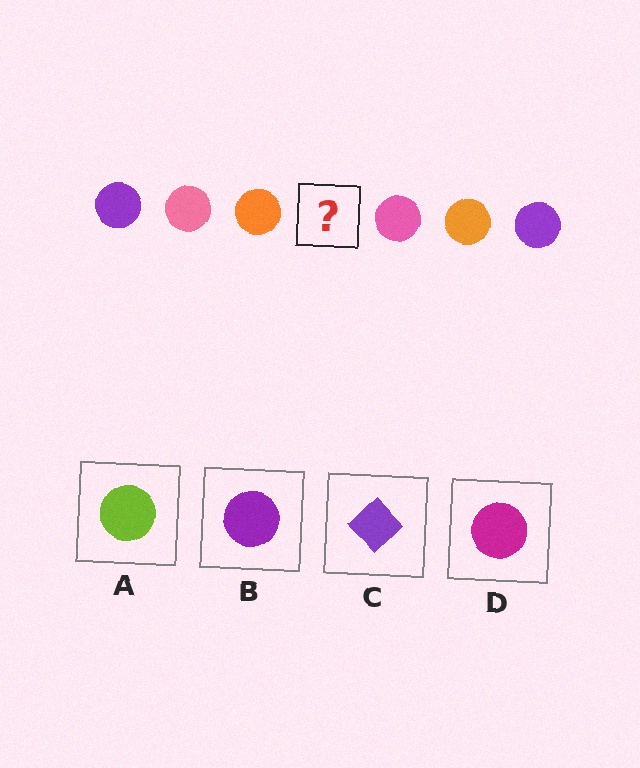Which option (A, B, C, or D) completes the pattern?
B.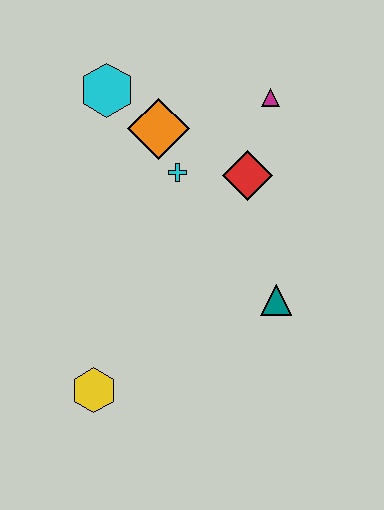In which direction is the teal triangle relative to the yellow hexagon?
The teal triangle is to the right of the yellow hexagon.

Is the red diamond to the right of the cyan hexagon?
Yes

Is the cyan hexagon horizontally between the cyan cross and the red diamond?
No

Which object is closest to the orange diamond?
The cyan cross is closest to the orange diamond.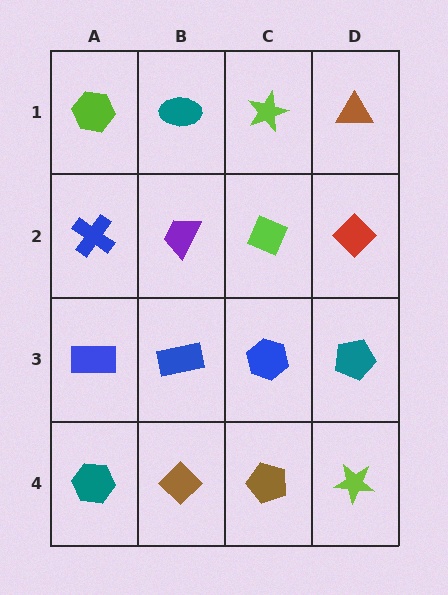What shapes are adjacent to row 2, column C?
A lime star (row 1, column C), a blue hexagon (row 3, column C), a purple trapezoid (row 2, column B), a red diamond (row 2, column D).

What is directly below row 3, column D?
A lime star.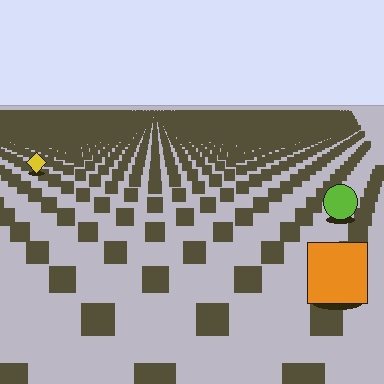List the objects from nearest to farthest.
From nearest to farthest: the orange square, the lime circle, the yellow diamond.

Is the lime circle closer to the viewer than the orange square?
No. The orange square is closer — you can tell from the texture gradient: the ground texture is coarser near it.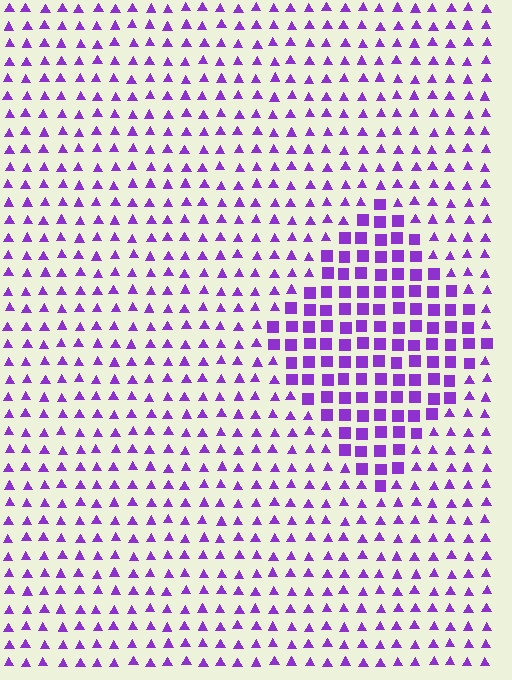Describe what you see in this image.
The image is filled with small purple elements arranged in a uniform grid. A diamond-shaped region contains squares, while the surrounding area contains triangles. The boundary is defined purely by the change in element shape.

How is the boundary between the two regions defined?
The boundary is defined by a change in element shape: squares inside vs. triangles outside. All elements share the same color and spacing.